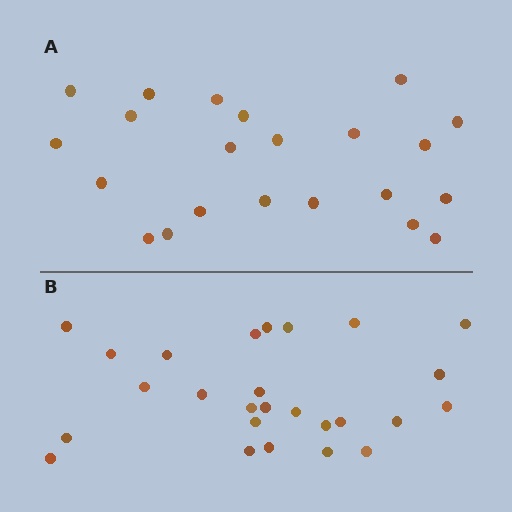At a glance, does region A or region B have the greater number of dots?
Region B (the bottom region) has more dots.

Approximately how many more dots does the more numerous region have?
Region B has about 4 more dots than region A.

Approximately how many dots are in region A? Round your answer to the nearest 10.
About 20 dots. (The exact count is 22, which rounds to 20.)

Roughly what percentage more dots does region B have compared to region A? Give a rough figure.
About 20% more.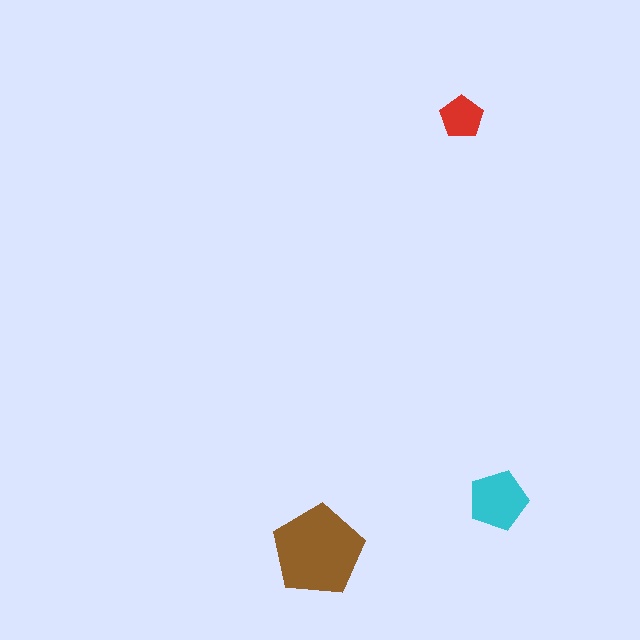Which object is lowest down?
The brown pentagon is bottommost.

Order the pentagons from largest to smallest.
the brown one, the cyan one, the red one.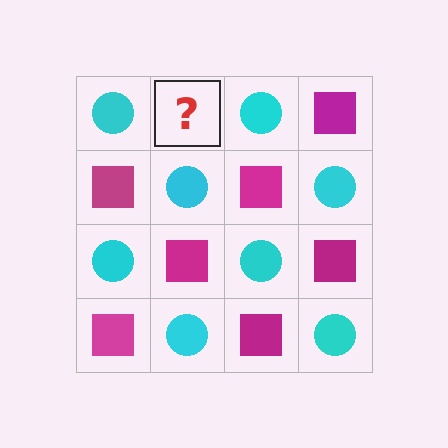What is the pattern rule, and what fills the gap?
The rule is that it alternates cyan circle and magenta square in a checkerboard pattern. The gap should be filled with a magenta square.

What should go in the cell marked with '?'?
The missing cell should contain a magenta square.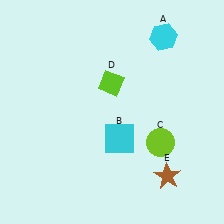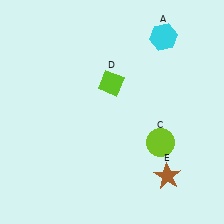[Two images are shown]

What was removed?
The cyan square (B) was removed in Image 2.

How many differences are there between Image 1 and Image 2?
There is 1 difference between the two images.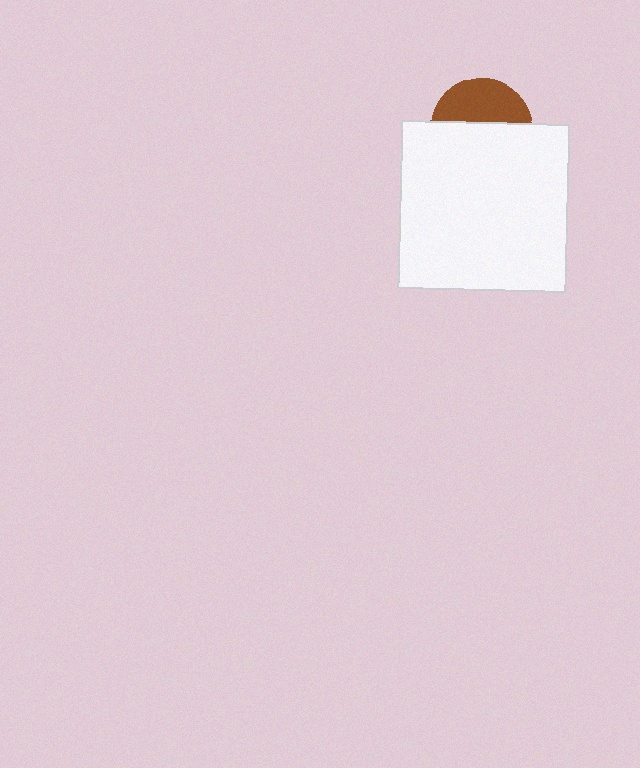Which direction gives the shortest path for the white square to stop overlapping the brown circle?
Moving down gives the shortest separation.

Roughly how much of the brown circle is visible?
A small part of it is visible (roughly 41%).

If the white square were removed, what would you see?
You would see the complete brown circle.